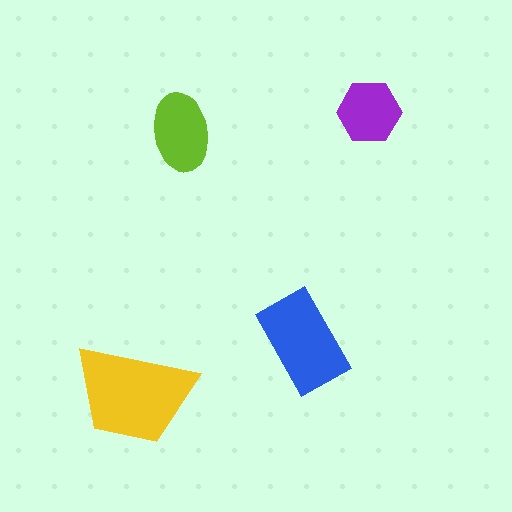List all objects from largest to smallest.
The yellow trapezoid, the blue rectangle, the lime ellipse, the purple hexagon.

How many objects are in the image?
There are 4 objects in the image.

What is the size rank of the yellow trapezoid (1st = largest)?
1st.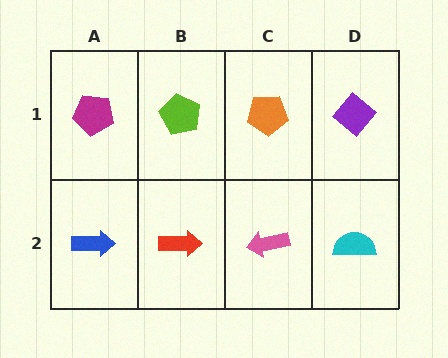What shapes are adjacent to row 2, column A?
A magenta pentagon (row 1, column A), a red arrow (row 2, column B).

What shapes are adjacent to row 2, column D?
A purple diamond (row 1, column D), a pink arrow (row 2, column C).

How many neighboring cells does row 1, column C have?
3.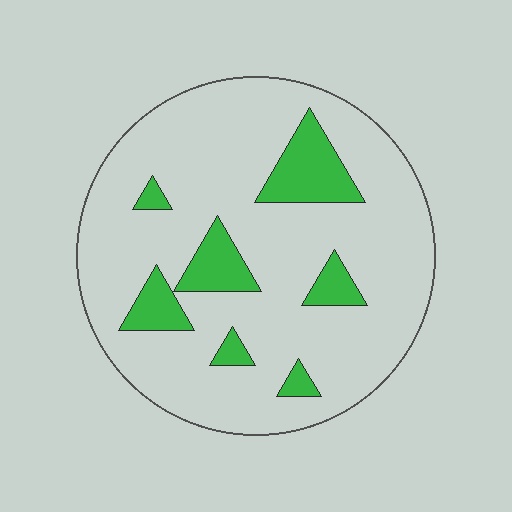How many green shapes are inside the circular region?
7.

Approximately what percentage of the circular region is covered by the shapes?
Approximately 15%.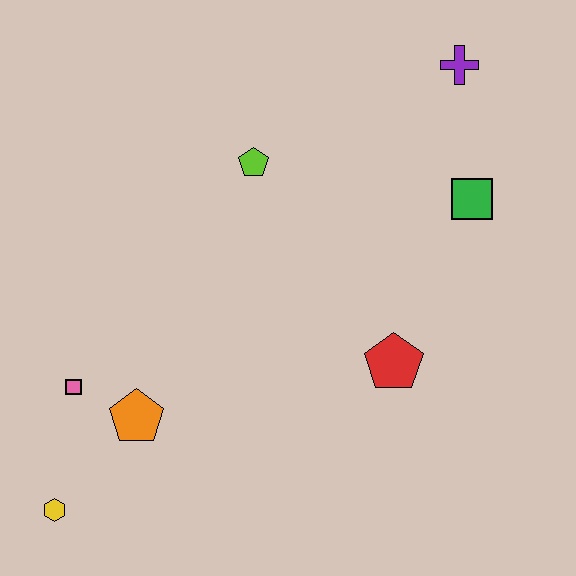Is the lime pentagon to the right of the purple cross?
No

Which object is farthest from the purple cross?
The yellow hexagon is farthest from the purple cross.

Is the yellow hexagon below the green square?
Yes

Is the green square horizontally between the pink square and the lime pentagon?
No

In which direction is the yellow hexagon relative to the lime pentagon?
The yellow hexagon is below the lime pentagon.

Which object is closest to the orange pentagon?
The pink square is closest to the orange pentagon.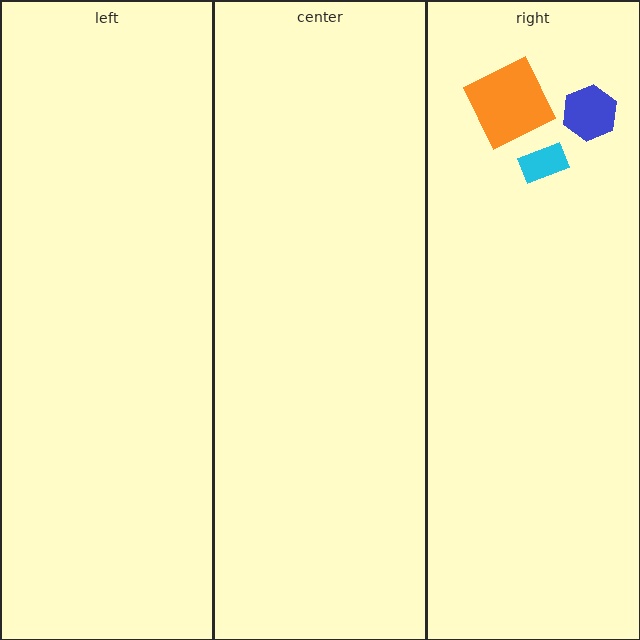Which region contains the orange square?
The right region.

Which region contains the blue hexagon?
The right region.